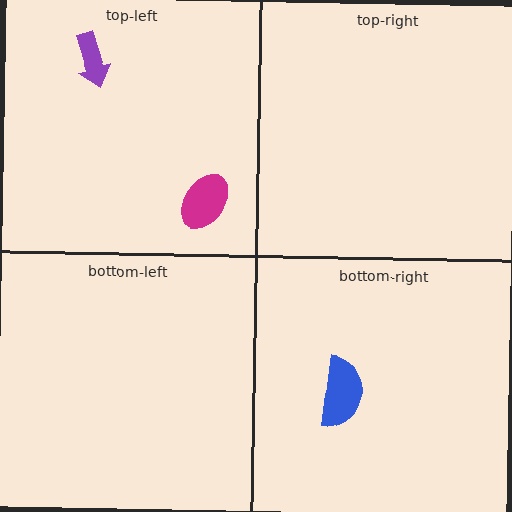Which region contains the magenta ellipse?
The top-left region.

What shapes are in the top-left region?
The magenta ellipse, the purple arrow.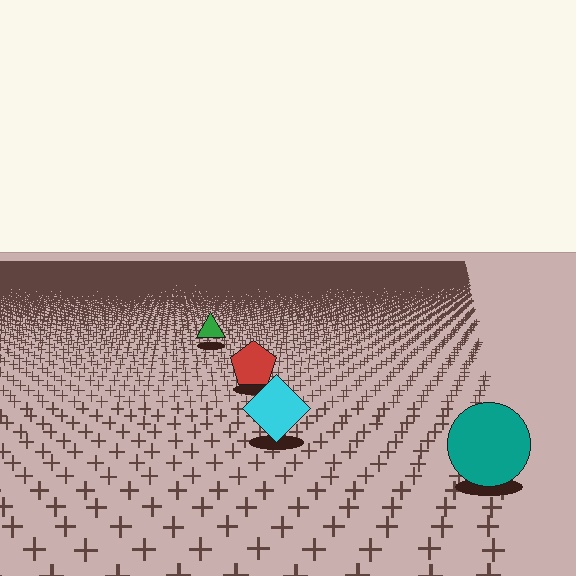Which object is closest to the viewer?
The teal circle is closest. The texture marks near it are larger and more spread out.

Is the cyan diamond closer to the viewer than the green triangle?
Yes. The cyan diamond is closer — you can tell from the texture gradient: the ground texture is coarser near it.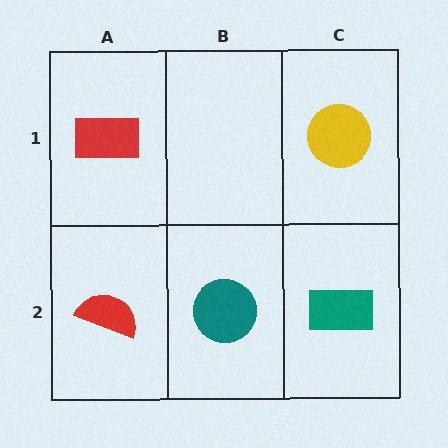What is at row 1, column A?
A red rectangle.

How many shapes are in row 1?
2 shapes.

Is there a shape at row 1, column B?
No, that cell is empty.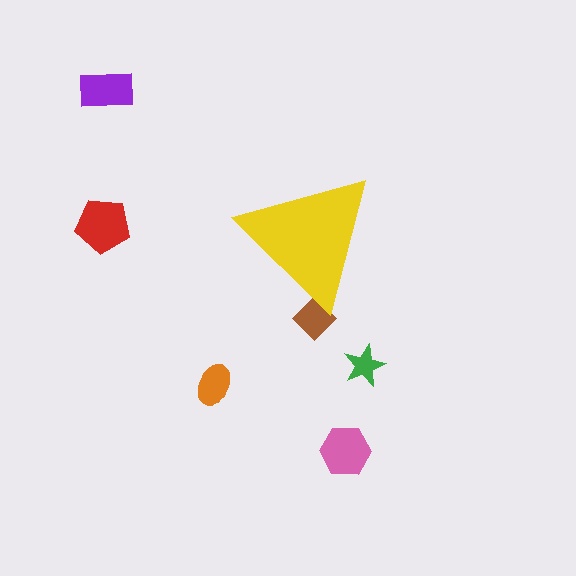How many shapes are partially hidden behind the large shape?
1 shape is partially hidden.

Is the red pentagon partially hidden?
No, the red pentagon is fully visible.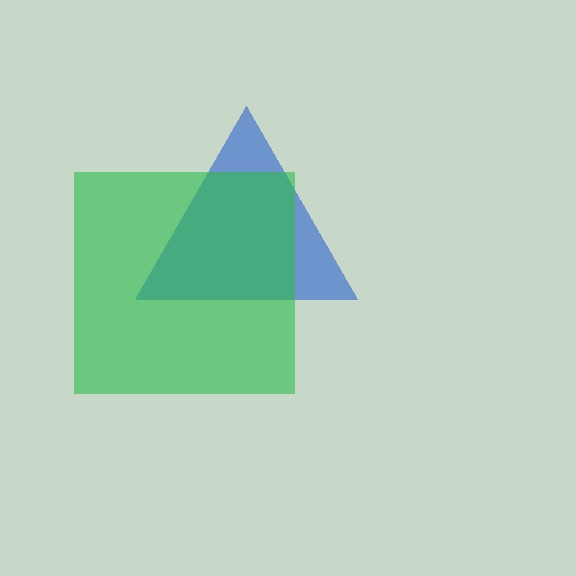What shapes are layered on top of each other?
The layered shapes are: a blue triangle, a green square.